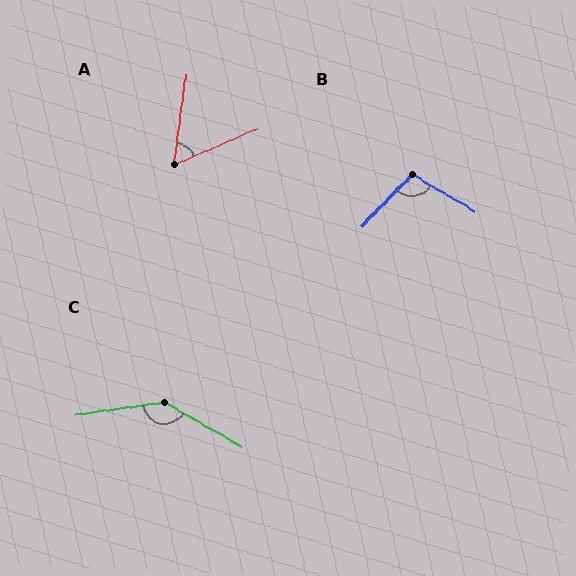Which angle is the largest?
C, at approximately 142 degrees.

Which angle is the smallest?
A, at approximately 59 degrees.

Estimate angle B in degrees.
Approximately 104 degrees.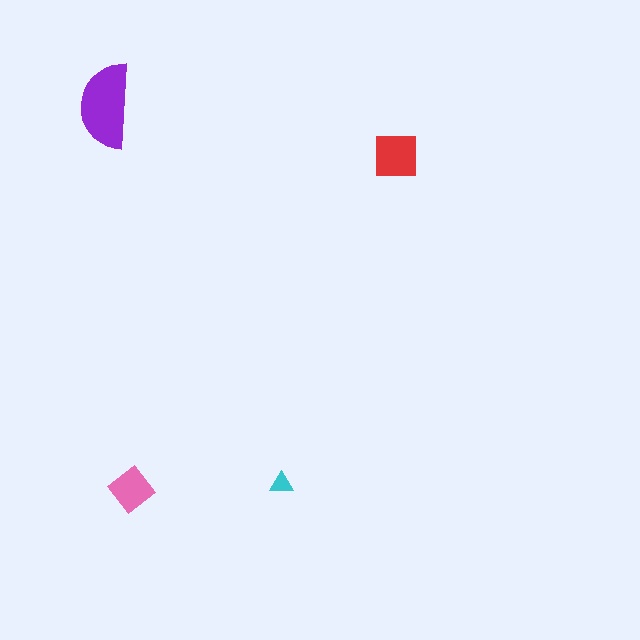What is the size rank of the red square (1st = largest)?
2nd.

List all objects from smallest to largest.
The cyan triangle, the pink diamond, the red square, the purple semicircle.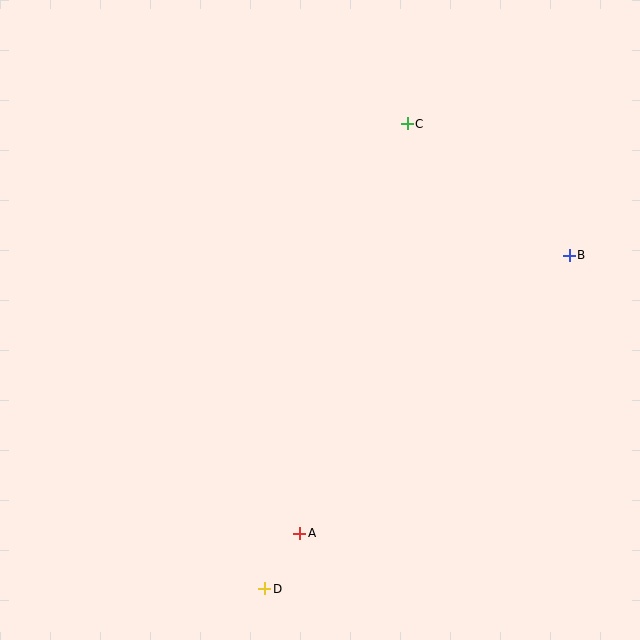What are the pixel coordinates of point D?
Point D is at (265, 589).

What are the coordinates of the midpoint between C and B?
The midpoint between C and B is at (488, 190).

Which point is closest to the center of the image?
Point A at (300, 533) is closest to the center.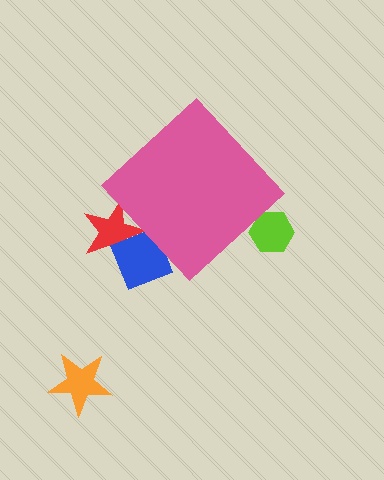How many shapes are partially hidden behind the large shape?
3 shapes are partially hidden.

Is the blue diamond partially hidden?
Yes, the blue diamond is partially hidden behind the pink diamond.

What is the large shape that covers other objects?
A pink diamond.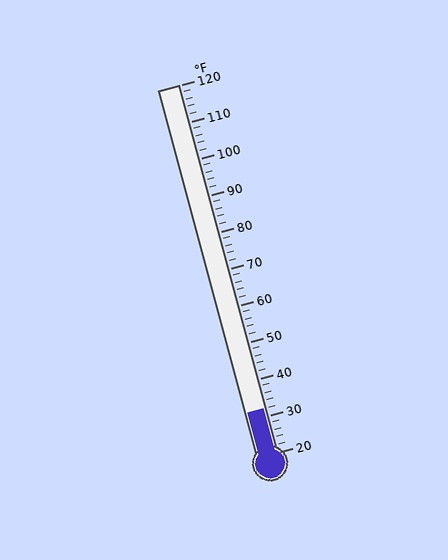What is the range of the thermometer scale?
The thermometer scale ranges from 20°F to 120°F.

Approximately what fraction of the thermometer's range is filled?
The thermometer is filled to approximately 10% of its range.